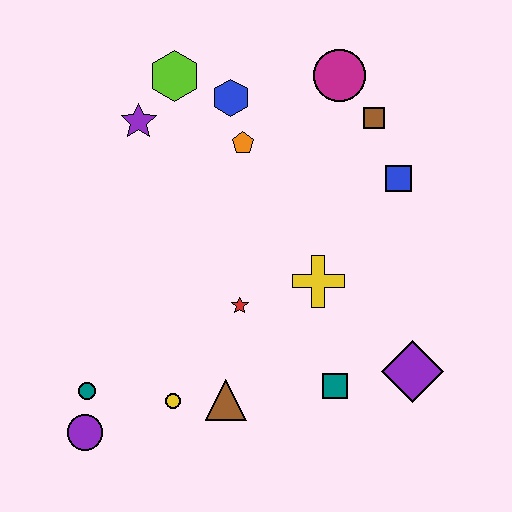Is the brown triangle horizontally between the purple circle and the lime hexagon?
No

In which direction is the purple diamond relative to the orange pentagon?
The purple diamond is below the orange pentagon.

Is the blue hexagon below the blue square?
No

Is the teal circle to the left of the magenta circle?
Yes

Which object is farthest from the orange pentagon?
The purple circle is farthest from the orange pentagon.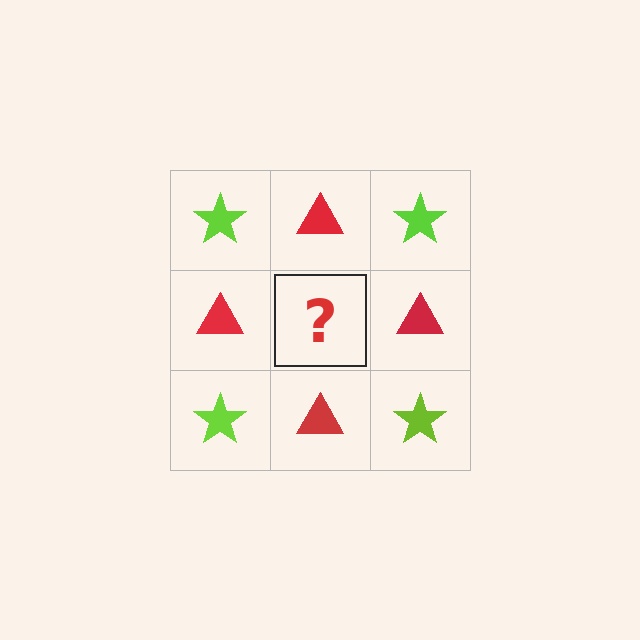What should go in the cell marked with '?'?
The missing cell should contain a lime star.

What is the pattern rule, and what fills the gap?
The rule is that it alternates lime star and red triangle in a checkerboard pattern. The gap should be filled with a lime star.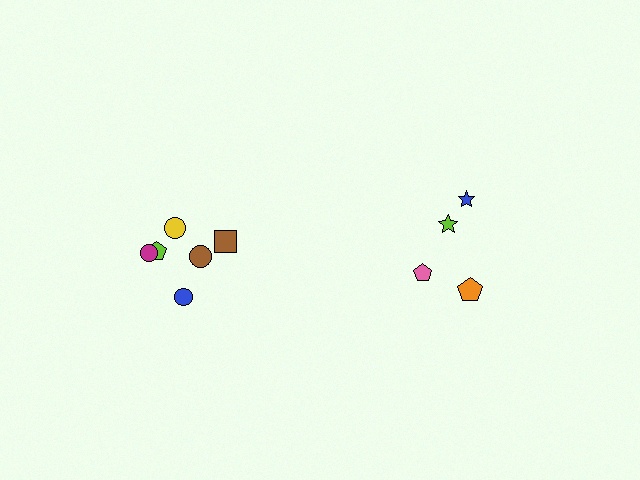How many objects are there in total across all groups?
There are 10 objects.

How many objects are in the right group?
There are 4 objects.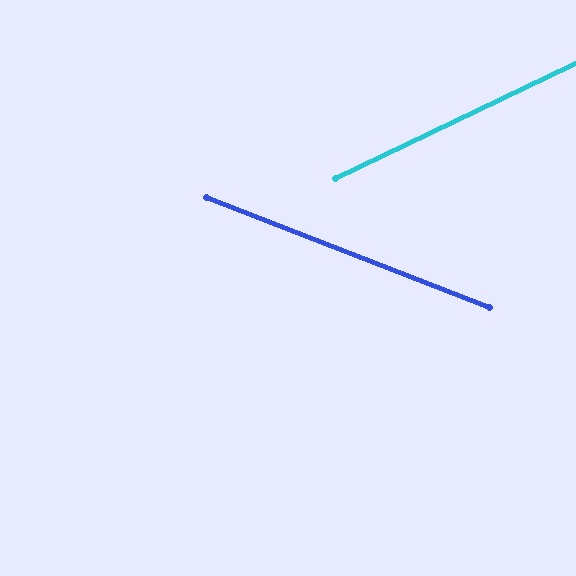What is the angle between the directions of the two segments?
Approximately 47 degrees.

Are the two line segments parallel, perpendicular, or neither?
Neither parallel nor perpendicular — they differ by about 47°.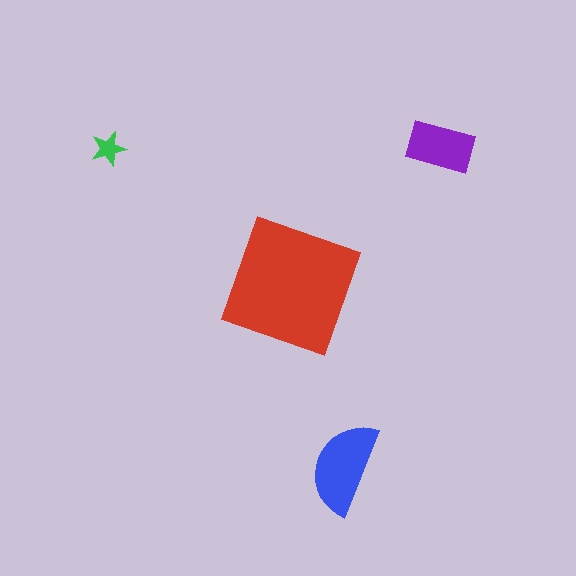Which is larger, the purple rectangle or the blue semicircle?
The blue semicircle.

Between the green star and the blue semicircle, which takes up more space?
The blue semicircle.